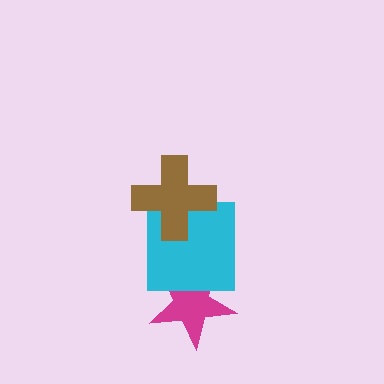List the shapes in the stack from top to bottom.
From top to bottom: the brown cross, the cyan square, the magenta star.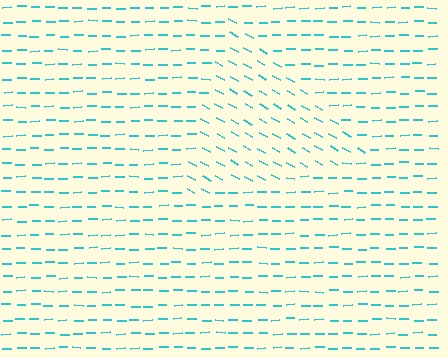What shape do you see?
I see a triangle.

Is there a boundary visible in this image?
Yes, there is a texture boundary formed by a change in line orientation.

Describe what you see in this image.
The image is filled with small cyan line segments. A triangle region in the image has lines oriented differently from the surrounding lines, creating a visible texture boundary.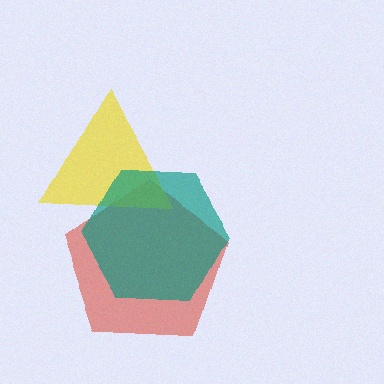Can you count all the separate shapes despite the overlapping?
Yes, there are 3 separate shapes.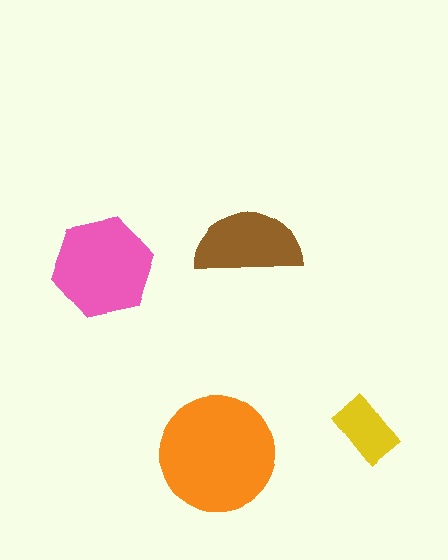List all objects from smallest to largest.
The yellow rectangle, the brown semicircle, the pink hexagon, the orange circle.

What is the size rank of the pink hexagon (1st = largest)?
2nd.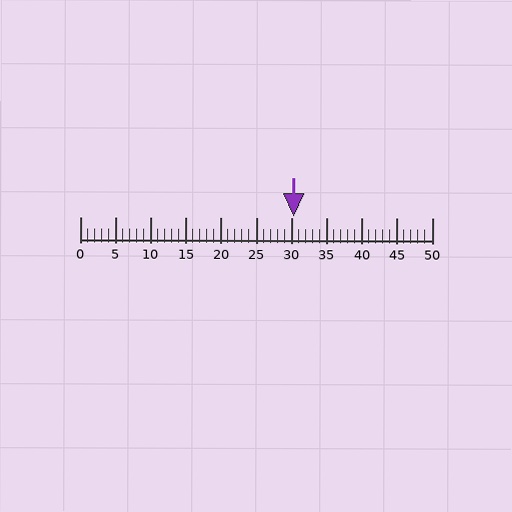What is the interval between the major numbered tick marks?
The major tick marks are spaced 5 units apart.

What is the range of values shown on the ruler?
The ruler shows values from 0 to 50.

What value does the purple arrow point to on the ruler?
The purple arrow points to approximately 30.